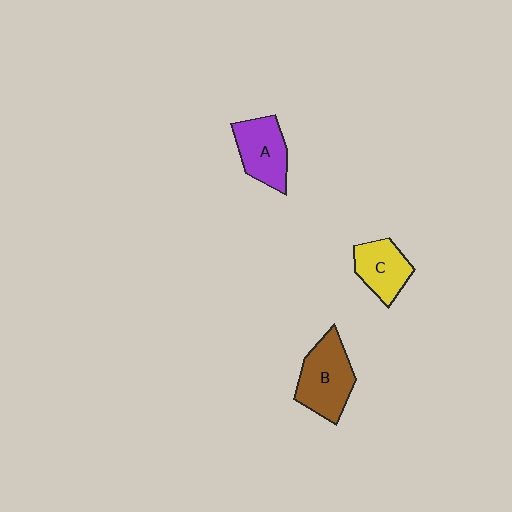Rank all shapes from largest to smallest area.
From largest to smallest: B (brown), A (purple), C (yellow).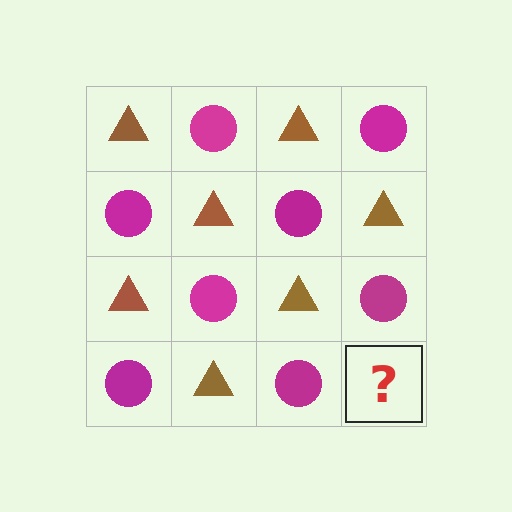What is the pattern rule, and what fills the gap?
The rule is that it alternates brown triangle and magenta circle in a checkerboard pattern. The gap should be filled with a brown triangle.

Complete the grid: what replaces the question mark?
The question mark should be replaced with a brown triangle.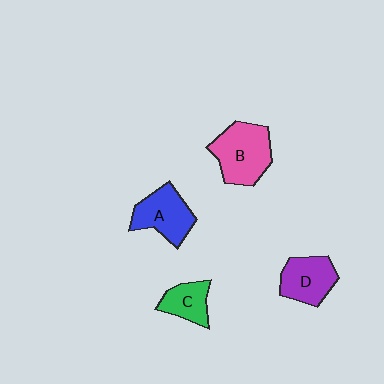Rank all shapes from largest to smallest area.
From largest to smallest: B (pink), A (blue), D (purple), C (green).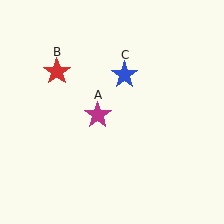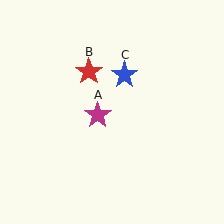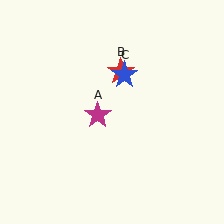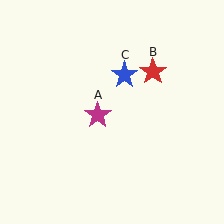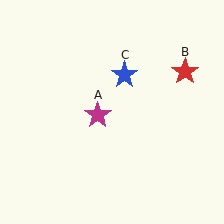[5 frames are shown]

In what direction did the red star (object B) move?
The red star (object B) moved right.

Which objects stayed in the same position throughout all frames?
Magenta star (object A) and blue star (object C) remained stationary.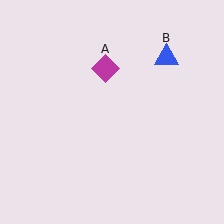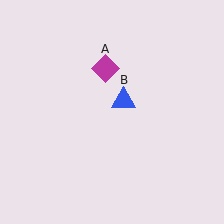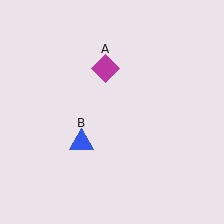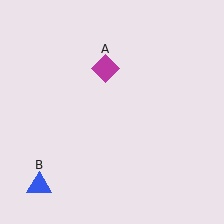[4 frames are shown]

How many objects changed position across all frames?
1 object changed position: blue triangle (object B).